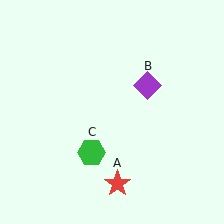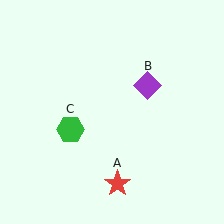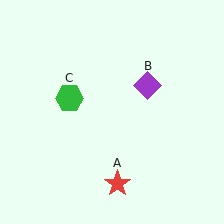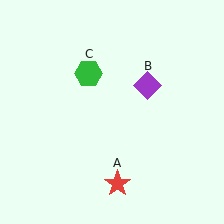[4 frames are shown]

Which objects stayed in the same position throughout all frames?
Red star (object A) and purple diamond (object B) remained stationary.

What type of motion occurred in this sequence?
The green hexagon (object C) rotated clockwise around the center of the scene.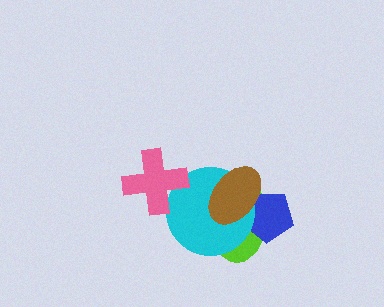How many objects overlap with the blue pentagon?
3 objects overlap with the blue pentagon.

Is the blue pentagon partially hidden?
Yes, it is partially covered by another shape.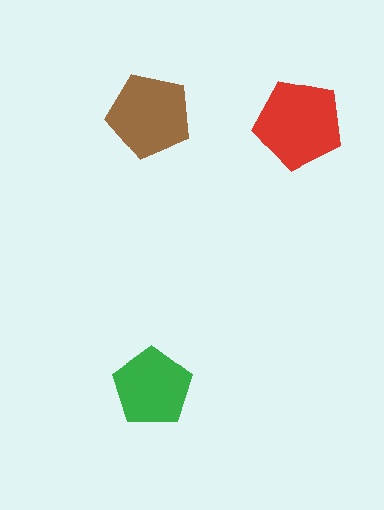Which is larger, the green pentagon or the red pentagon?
The red one.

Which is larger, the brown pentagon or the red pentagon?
The red one.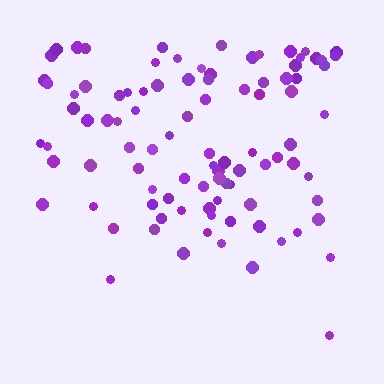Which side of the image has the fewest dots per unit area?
The bottom.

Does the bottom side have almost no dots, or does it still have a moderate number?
Still a moderate number, just noticeably fewer than the top.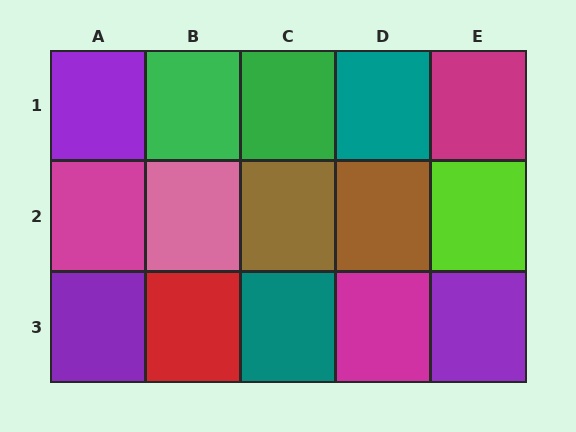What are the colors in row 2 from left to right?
Magenta, pink, brown, brown, lime.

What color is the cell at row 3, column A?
Purple.